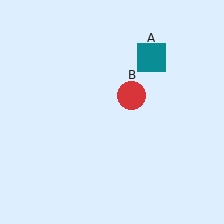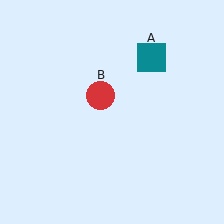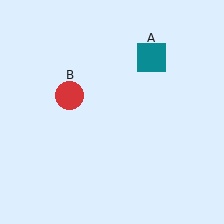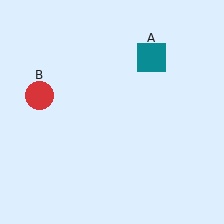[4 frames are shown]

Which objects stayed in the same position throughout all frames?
Teal square (object A) remained stationary.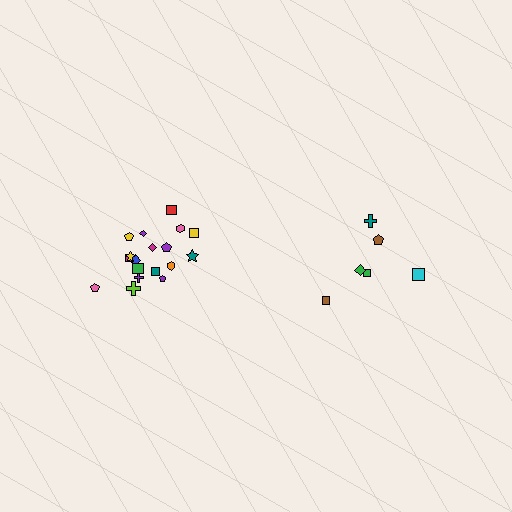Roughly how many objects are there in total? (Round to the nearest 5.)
Roughly 25 objects in total.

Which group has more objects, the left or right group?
The left group.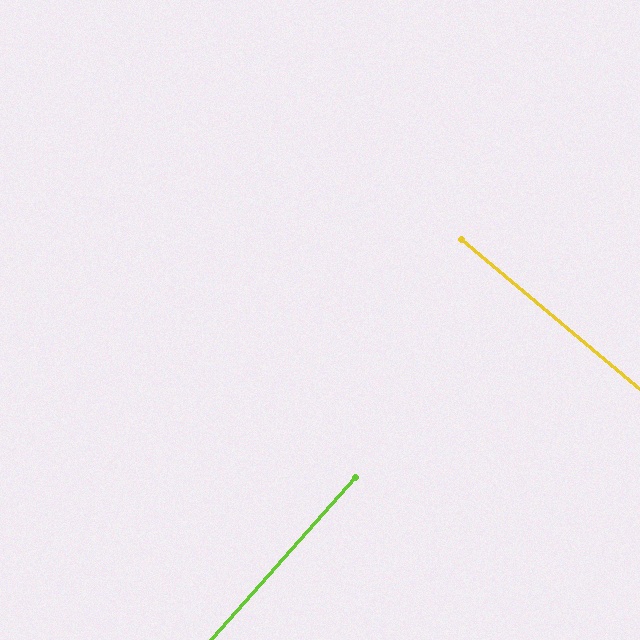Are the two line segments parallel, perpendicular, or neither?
Perpendicular — they meet at approximately 88°.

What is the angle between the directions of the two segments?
Approximately 88 degrees.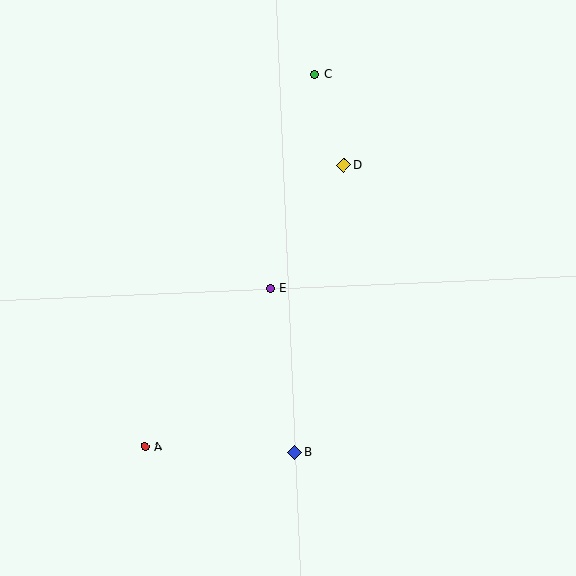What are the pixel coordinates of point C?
Point C is at (315, 74).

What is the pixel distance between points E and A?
The distance between E and A is 202 pixels.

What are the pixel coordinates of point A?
Point A is at (145, 447).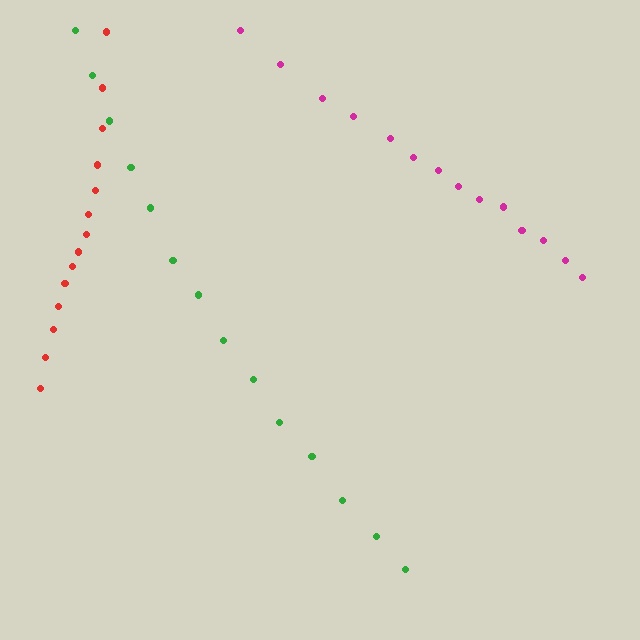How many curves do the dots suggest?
There are 3 distinct paths.